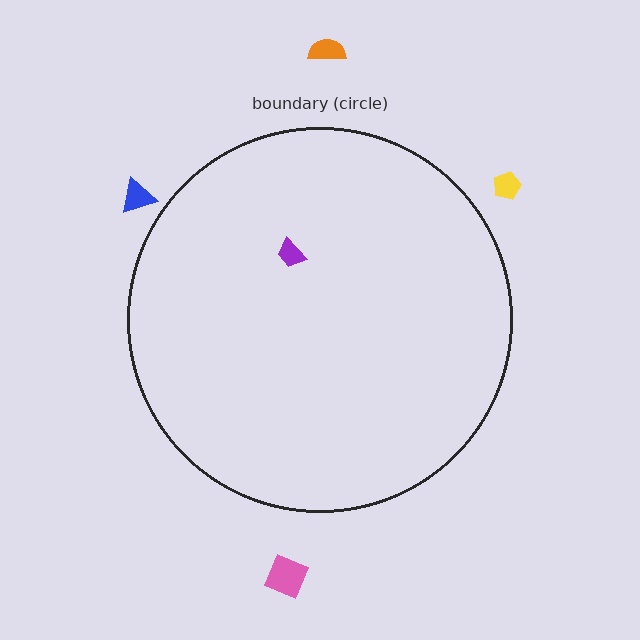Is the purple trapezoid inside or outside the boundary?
Inside.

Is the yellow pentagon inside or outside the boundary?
Outside.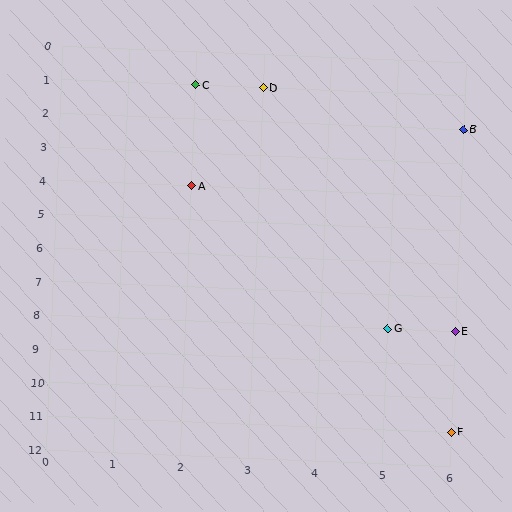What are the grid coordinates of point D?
Point D is at grid coordinates (3, 1).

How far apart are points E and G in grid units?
Points E and G are 1 column apart.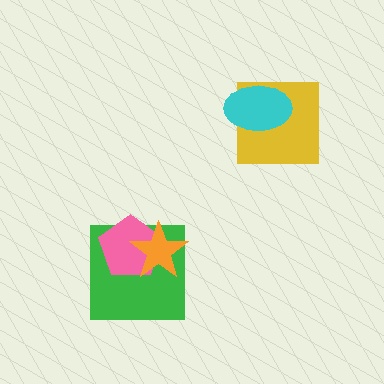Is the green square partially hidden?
Yes, it is partially covered by another shape.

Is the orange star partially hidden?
No, no other shape covers it.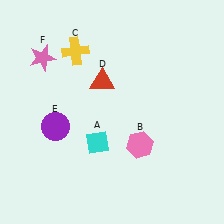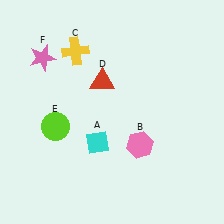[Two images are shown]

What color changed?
The circle (E) changed from purple in Image 1 to lime in Image 2.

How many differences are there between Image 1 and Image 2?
There is 1 difference between the two images.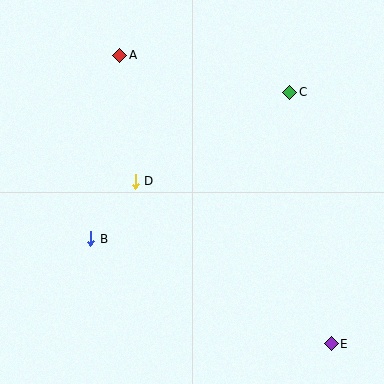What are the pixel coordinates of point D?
Point D is at (135, 181).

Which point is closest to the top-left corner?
Point A is closest to the top-left corner.